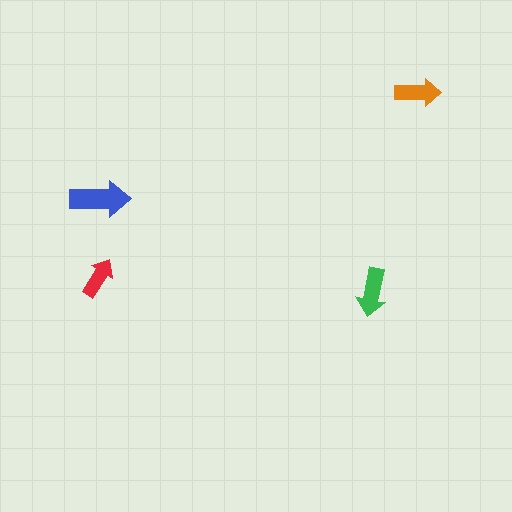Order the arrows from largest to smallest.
the blue one, the green one, the orange one, the red one.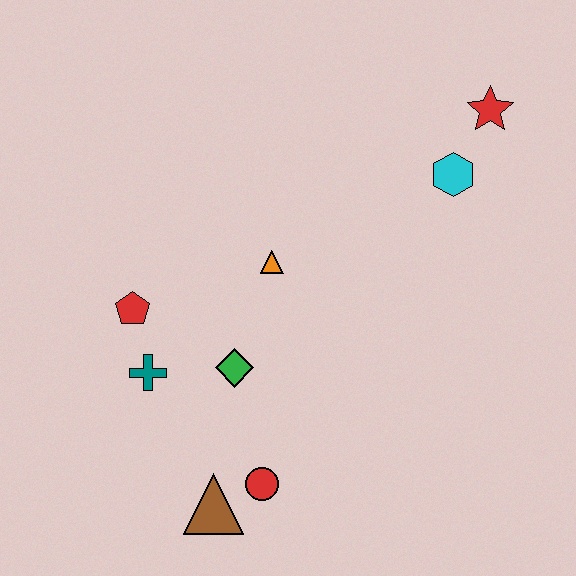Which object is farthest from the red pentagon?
The red star is farthest from the red pentagon.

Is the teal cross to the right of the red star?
No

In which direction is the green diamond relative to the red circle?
The green diamond is above the red circle.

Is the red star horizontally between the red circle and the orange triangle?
No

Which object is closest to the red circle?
The brown triangle is closest to the red circle.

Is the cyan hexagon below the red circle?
No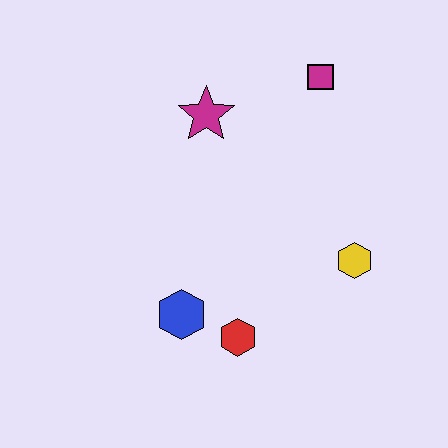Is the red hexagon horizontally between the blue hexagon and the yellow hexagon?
Yes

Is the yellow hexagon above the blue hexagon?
Yes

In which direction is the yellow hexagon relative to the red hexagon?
The yellow hexagon is to the right of the red hexagon.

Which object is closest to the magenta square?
The magenta star is closest to the magenta square.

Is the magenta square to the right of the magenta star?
Yes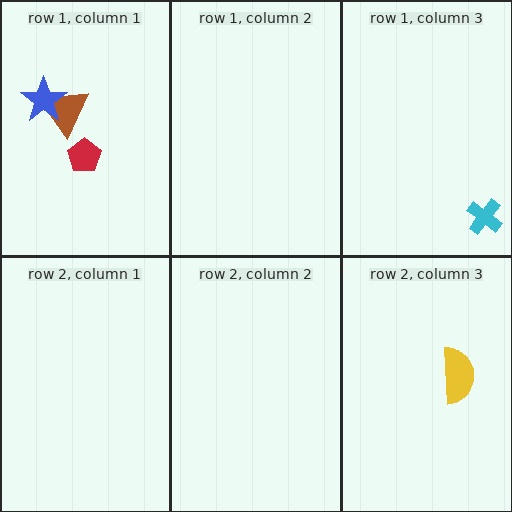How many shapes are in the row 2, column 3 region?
1.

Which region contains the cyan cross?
The row 1, column 3 region.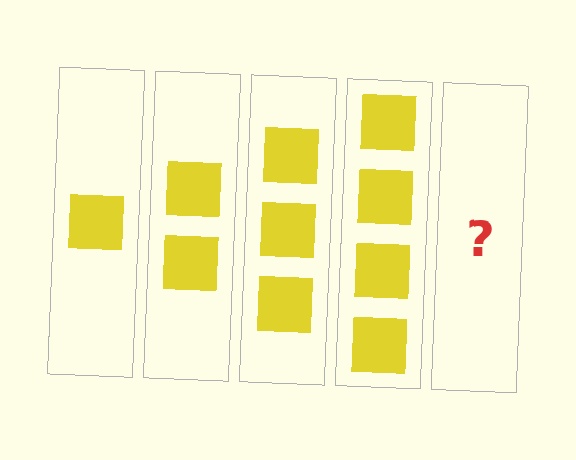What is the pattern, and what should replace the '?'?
The pattern is that each step adds one more square. The '?' should be 5 squares.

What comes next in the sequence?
The next element should be 5 squares.